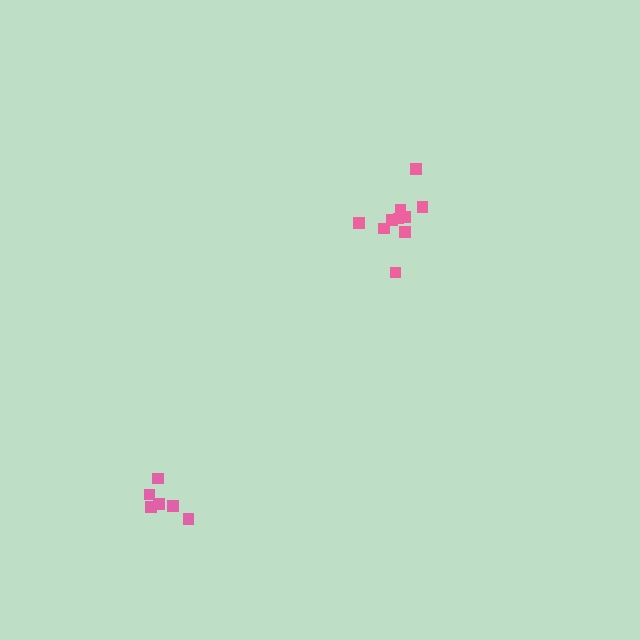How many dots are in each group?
Group 1: 6 dots, Group 2: 10 dots (16 total).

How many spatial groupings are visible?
There are 2 spatial groupings.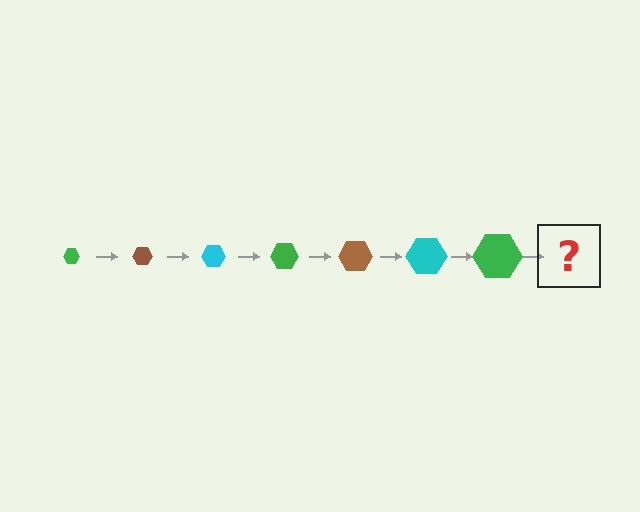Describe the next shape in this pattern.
It should be a brown hexagon, larger than the previous one.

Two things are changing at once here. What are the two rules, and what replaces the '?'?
The two rules are that the hexagon grows larger each step and the color cycles through green, brown, and cyan. The '?' should be a brown hexagon, larger than the previous one.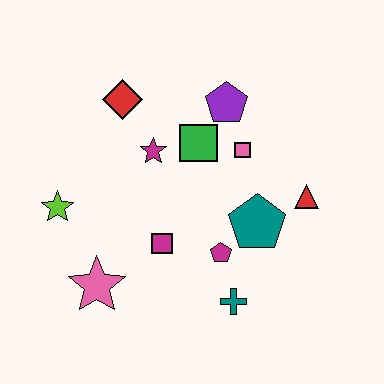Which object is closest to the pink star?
The magenta square is closest to the pink star.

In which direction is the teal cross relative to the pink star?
The teal cross is to the right of the pink star.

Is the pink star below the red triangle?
Yes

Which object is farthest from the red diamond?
The teal cross is farthest from the red diamond.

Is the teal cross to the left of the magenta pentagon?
No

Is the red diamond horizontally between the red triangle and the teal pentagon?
No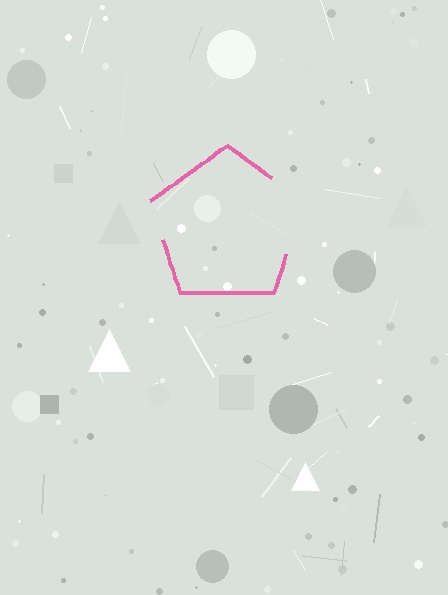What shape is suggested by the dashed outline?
The dashed outline suggests a pentagon.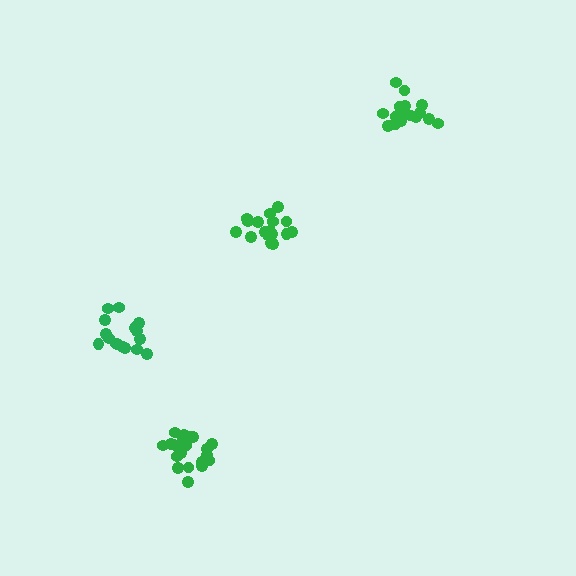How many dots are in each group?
Group 1: 21 dots, Group 2: 18 dots, Group 3: 17 dots, Group 4: 16 dots (72 total).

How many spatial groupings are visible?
There are 4 spatial groupings.